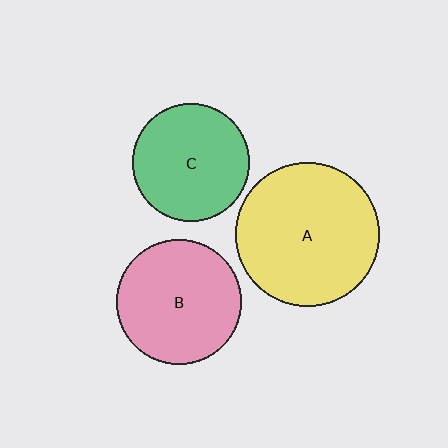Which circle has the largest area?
Circle A (yellow).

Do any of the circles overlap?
No, none of the circles overlap.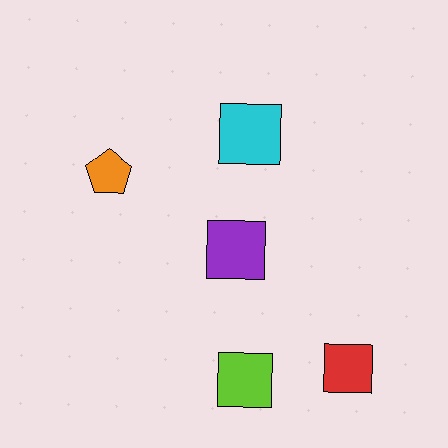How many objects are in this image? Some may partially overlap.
There are 5 objects.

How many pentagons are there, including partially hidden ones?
There is 1 pentagon.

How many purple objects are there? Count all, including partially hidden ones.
There is 1 purple object.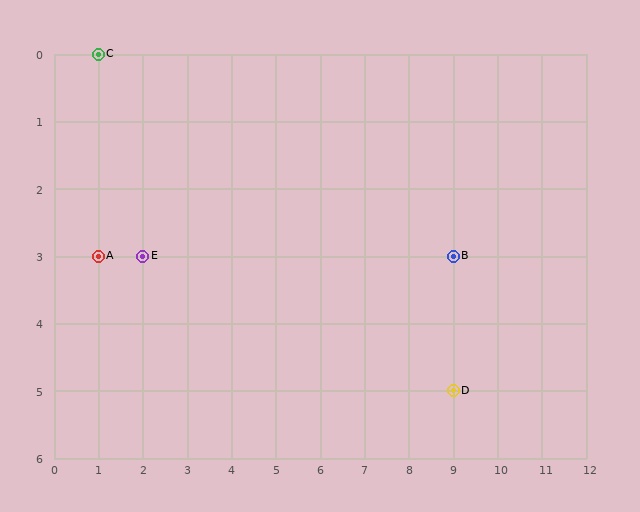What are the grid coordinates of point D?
Point D is at grid coordinates (9, 5).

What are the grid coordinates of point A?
Point A is at grid coordinates (1, 3).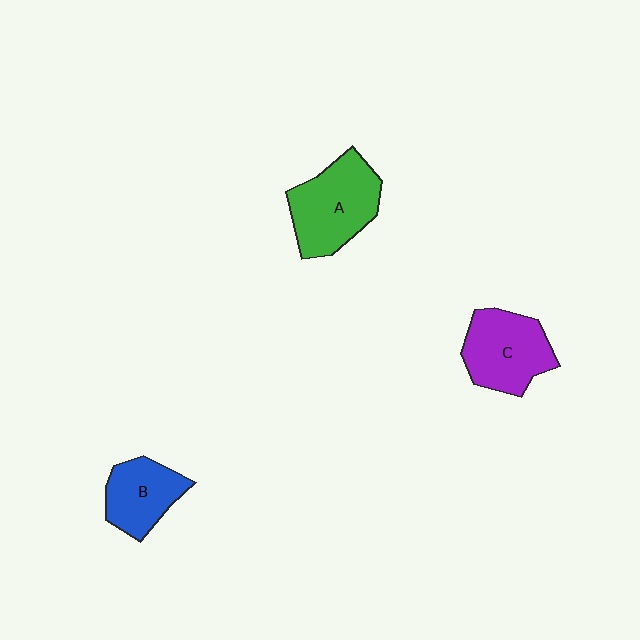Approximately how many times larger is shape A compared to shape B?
Approximately 1.4 times.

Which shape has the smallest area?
Shape B (blue).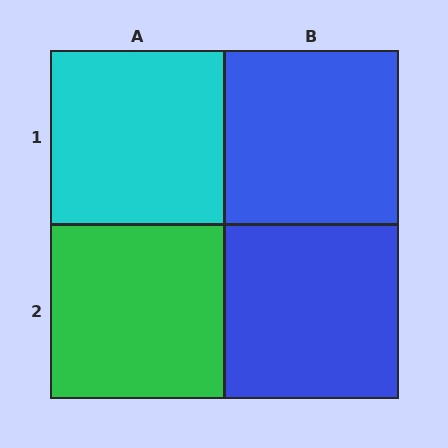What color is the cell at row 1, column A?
Cyan.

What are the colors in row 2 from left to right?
Green, blue.